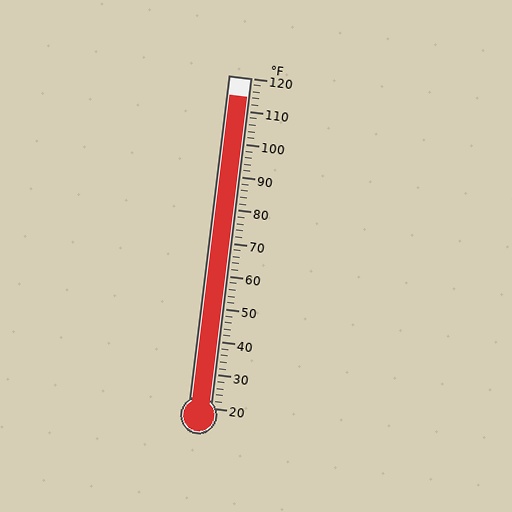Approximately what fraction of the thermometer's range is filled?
The thermometer is filled to approximately 95% of its range.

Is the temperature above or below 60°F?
The temperature is above 60°F.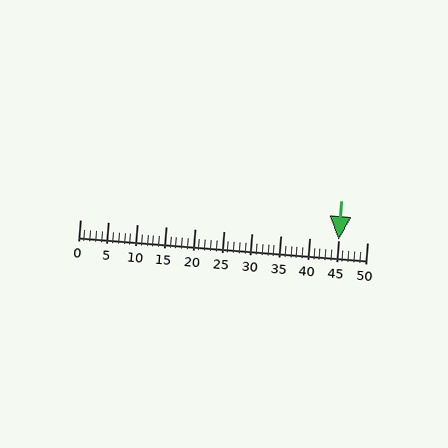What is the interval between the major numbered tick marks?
The major tick marks are spaced 5 units apart.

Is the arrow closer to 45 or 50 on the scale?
The arrow is closer to 45.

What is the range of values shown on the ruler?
The ruler shows values from 0 to 50.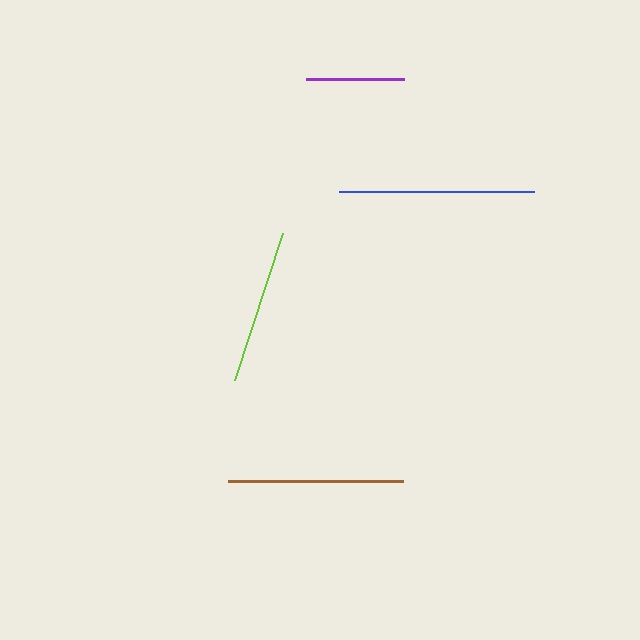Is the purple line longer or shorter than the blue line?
The blue line is longer than the purple line.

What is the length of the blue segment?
The blue segment is approximately 195 pixels long.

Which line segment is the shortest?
The purple line is the shortest at approximately 98 pixels.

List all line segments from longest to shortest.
From longest to shortest: blue, brown, lime, purple.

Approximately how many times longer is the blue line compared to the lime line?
The blue line is approximately 1.3 times the length of the lime line.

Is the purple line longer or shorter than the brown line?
The brown line is longer than the purple line.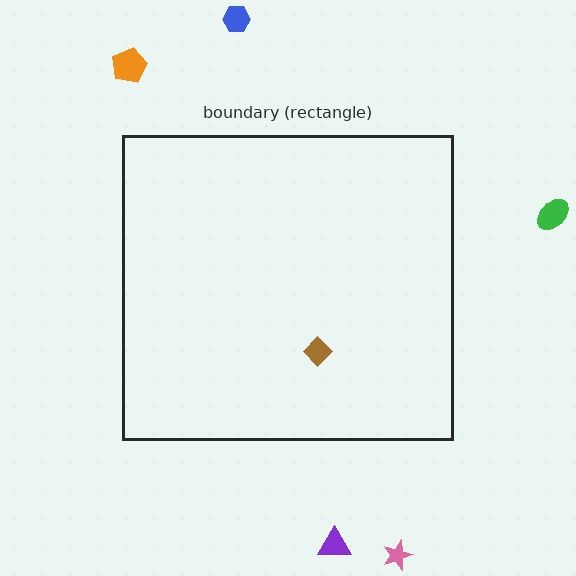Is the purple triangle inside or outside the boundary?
Outside.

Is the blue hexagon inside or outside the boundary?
Outside.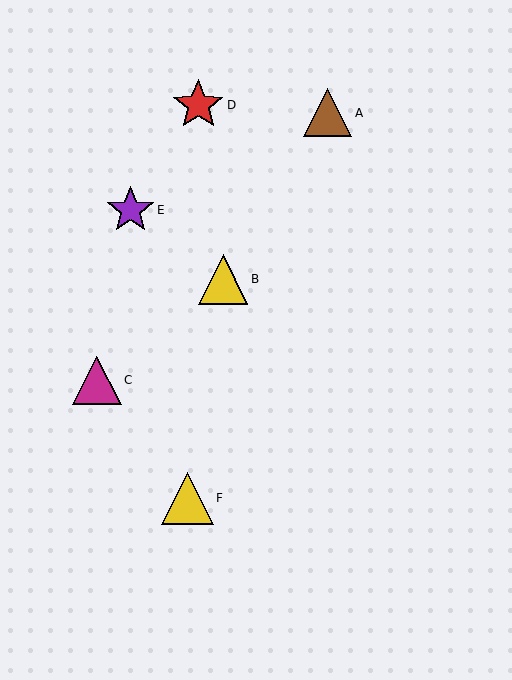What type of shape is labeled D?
Shape D is a red star.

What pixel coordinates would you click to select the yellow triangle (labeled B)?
Click at (223, 279) to select the yellow triangle B.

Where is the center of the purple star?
The center of the purple star is at (131, 210).